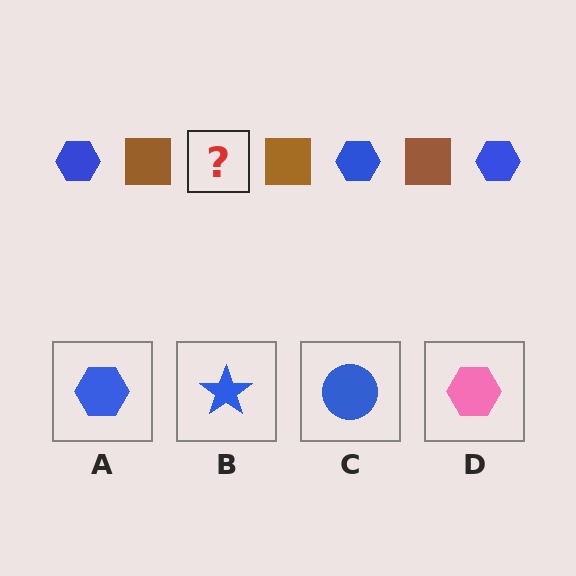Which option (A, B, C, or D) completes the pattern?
A.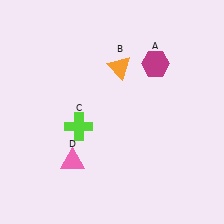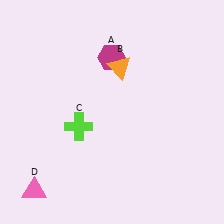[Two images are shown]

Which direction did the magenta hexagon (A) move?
The magenta hexagon (A) moved left.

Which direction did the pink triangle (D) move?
The pink triangle (D) moved left.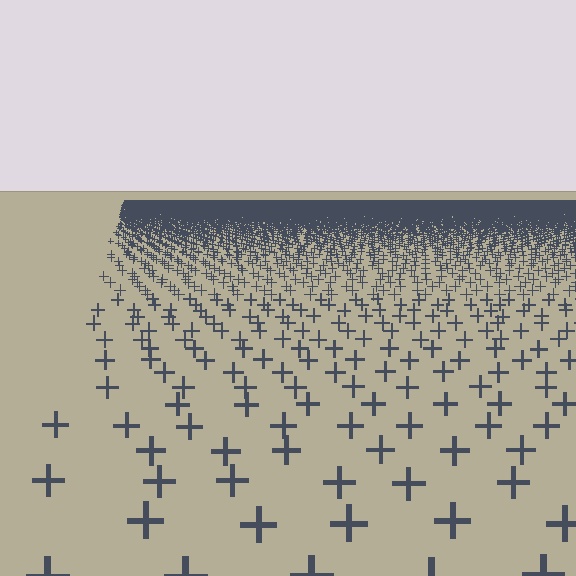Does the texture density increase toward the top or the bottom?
Density increases toward the top.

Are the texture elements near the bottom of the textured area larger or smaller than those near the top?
Larger. Near the bottom, elements are closer to the viewer and appear at a bigger on-screen size.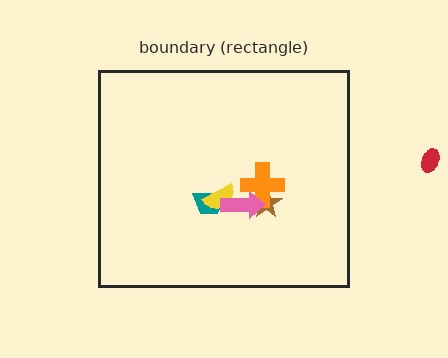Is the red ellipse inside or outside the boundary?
Outside.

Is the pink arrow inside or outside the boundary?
Inside.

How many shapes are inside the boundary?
5 inside, 1 outside.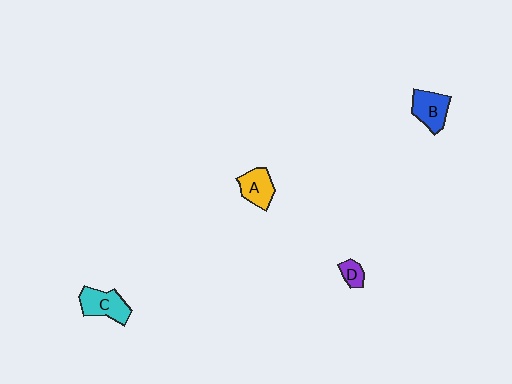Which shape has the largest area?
Shape C (cyan).